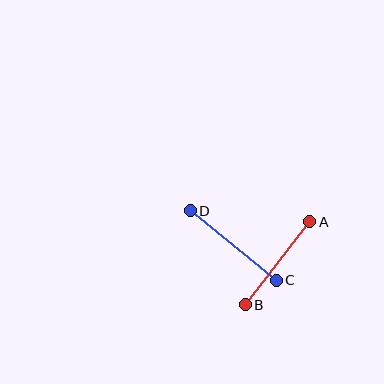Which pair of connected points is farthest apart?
Points C and D are farthest apart.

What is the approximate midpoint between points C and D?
The midpoint is at approximately (233, 246) pixels.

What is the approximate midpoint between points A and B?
The midpoint is at approximately (277, 263) pixels.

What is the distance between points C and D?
The distance is approximately 111 pixels.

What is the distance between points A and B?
The distance is approximately 105 pixels.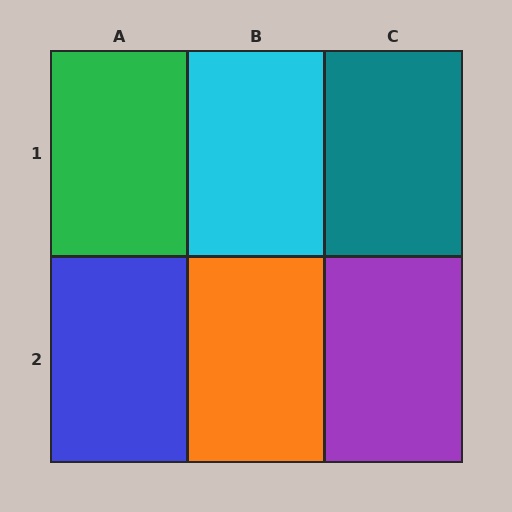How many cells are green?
1 cell is green.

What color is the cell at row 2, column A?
Blue.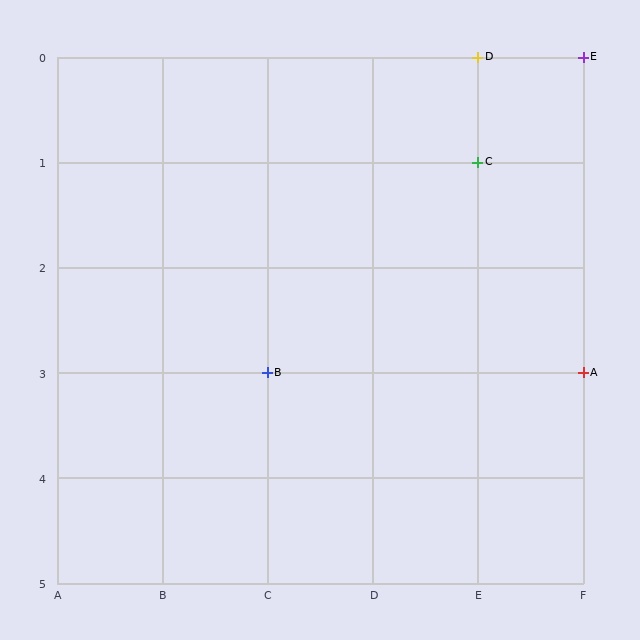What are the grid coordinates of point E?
Point E is at grid coordinates (F, 0).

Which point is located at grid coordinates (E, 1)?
Point C is at (E, 1).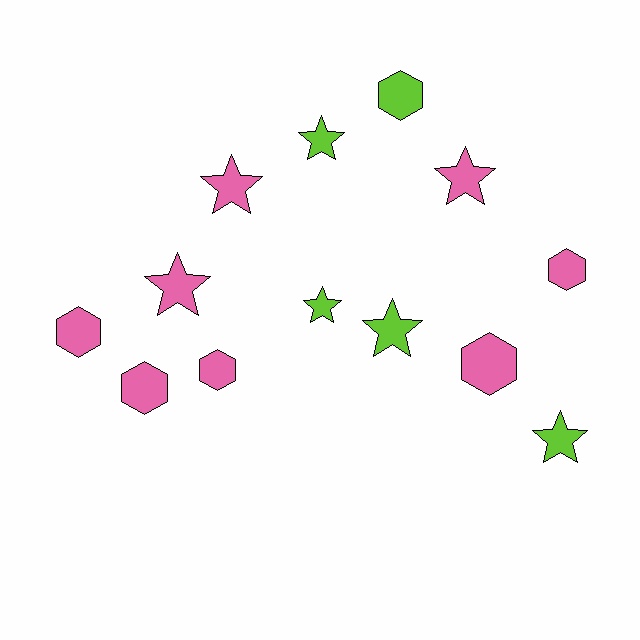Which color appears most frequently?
Pink, with 8 objects.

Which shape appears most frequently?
Star, with 7 objects.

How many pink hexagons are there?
There are 5 pink hexagons.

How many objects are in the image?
There are 13 objects.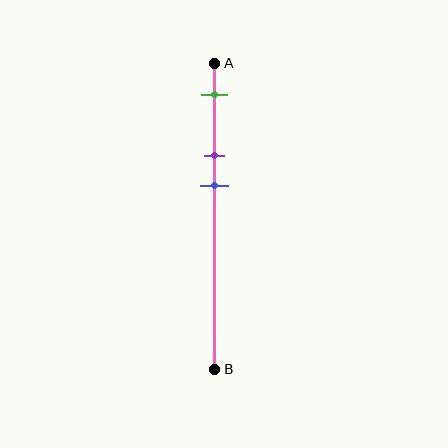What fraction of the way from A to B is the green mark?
The green mark is approximately 10% (0.1) of the way from A to B.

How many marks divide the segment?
There are 3 marks dividing the segment.